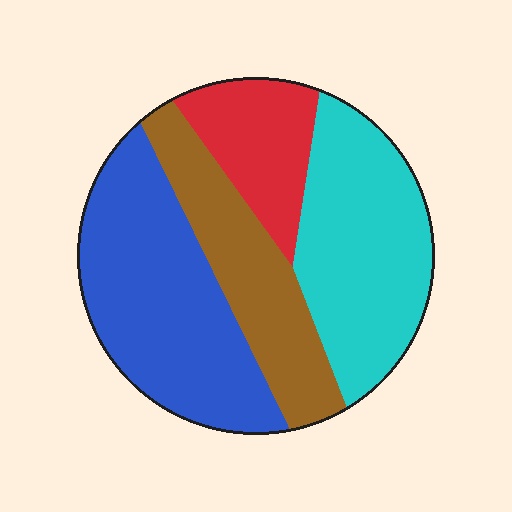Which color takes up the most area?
Blue, at roughly 35%.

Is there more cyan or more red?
Cyan.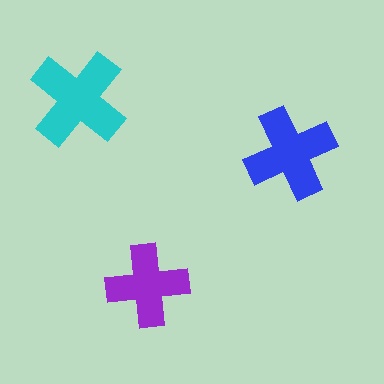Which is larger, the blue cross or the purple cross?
The blue one.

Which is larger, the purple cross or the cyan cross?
The cyan one.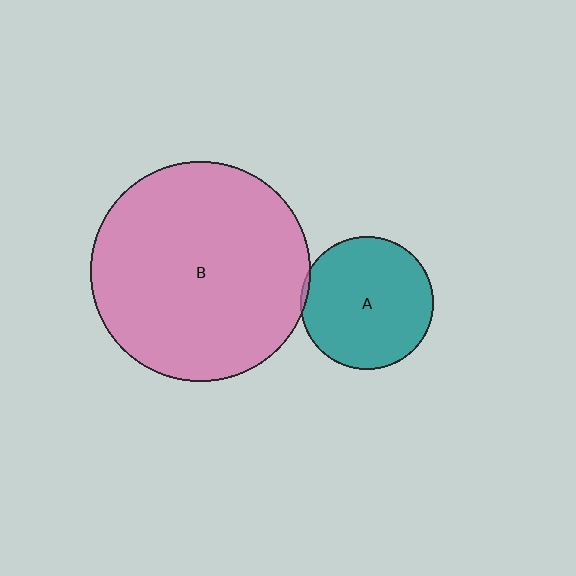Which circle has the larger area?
Circle B (pink).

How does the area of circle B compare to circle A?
Approximately 2.7 times.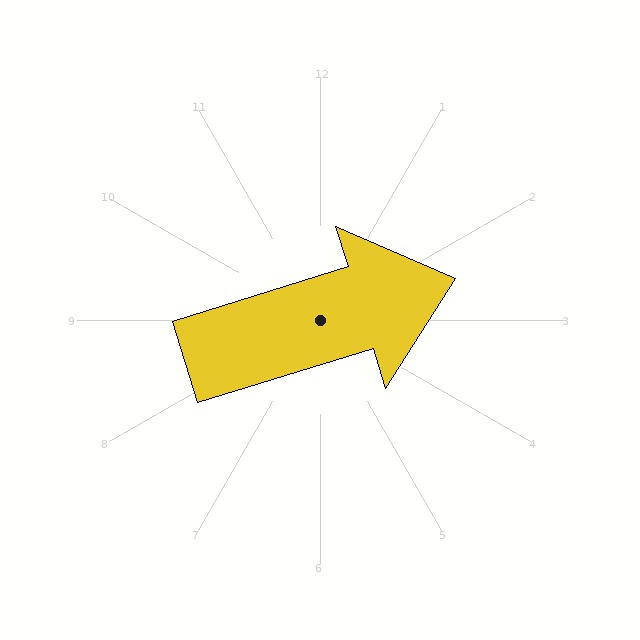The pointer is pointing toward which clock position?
Roughly 2 o'clock.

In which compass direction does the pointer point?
East.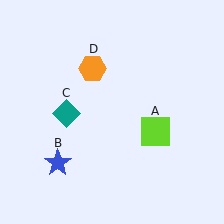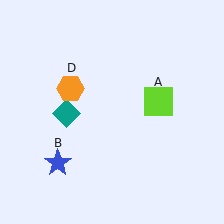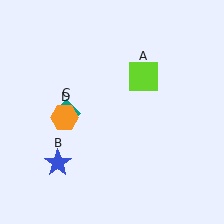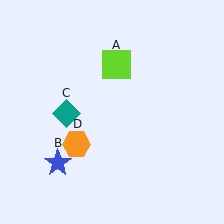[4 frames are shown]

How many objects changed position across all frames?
2 objects changed position: lime square (object A), orange hexagon (object D).